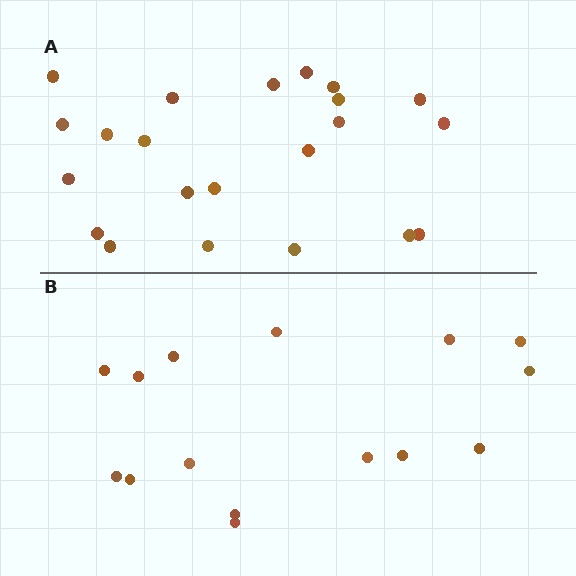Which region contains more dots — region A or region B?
Region A (the top region) has more dots.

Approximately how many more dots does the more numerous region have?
Region A has roughly 8 or so more dots than region B.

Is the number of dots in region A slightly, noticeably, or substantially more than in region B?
Region A has substantially more. The ratio is roughly 1.5 to 1.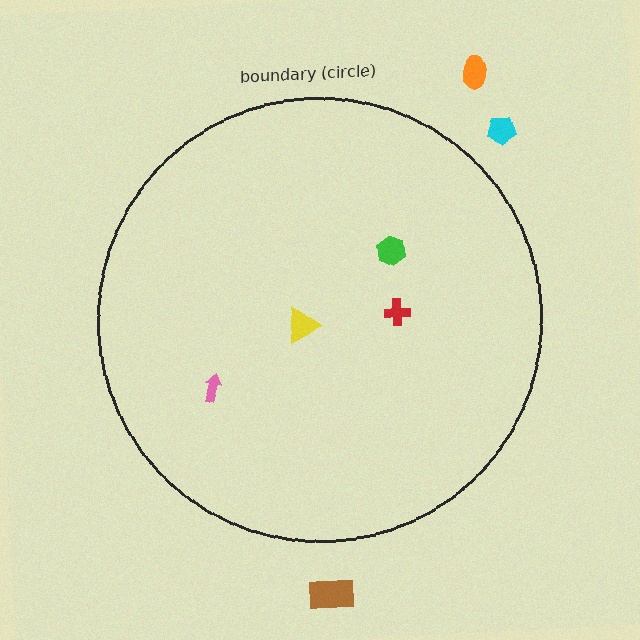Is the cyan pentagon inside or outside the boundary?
Outside.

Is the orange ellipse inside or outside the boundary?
Outside.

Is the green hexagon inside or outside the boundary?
Inside.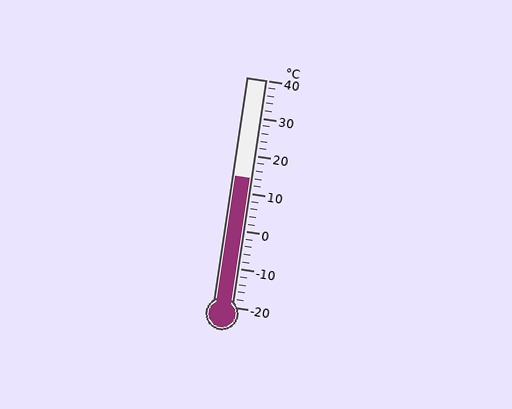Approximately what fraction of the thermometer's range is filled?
The thermometer is filled to approximately 55% of its range.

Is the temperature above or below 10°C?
The temperature is above 10°C.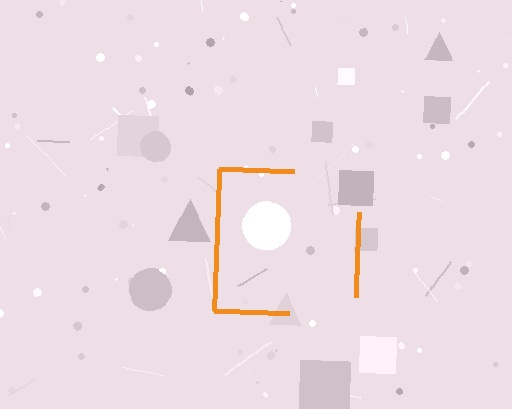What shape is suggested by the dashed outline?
The dashed outline suggests a square.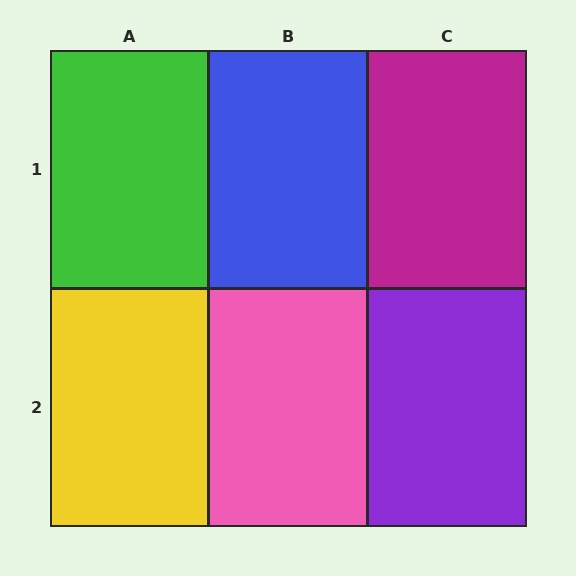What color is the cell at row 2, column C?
Purple.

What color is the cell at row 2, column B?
Pink.